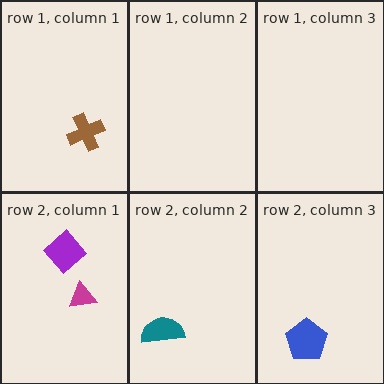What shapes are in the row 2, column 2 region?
The teal semicircle.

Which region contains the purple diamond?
The row 2, column 1 region.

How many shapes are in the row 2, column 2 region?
1.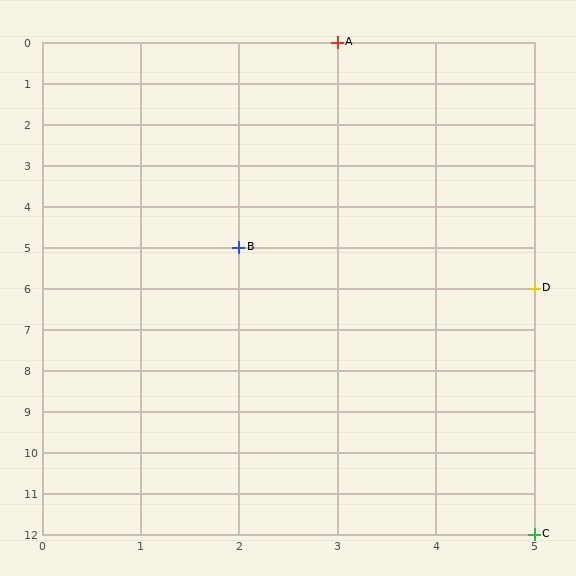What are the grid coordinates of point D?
Point D is at grid coordinates (5, 6).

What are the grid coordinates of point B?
Point B is at grid coordinates (2, 5).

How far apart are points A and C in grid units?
Points A and C are 2 columns and 12 rows apart (about 12.2 grid units diagonally).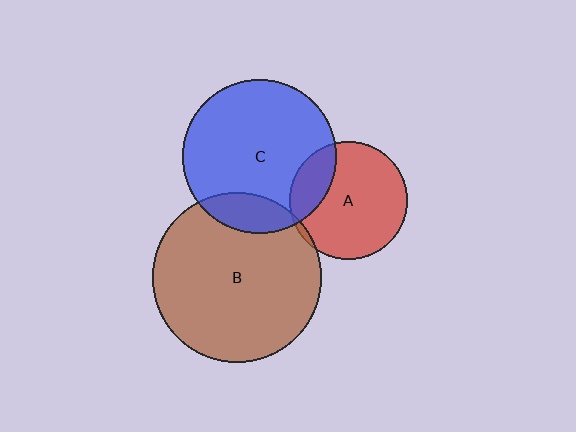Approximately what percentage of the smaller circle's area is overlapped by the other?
Approximately 5%.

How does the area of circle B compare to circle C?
Approximately 1.2 times.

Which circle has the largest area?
Circle B (brown).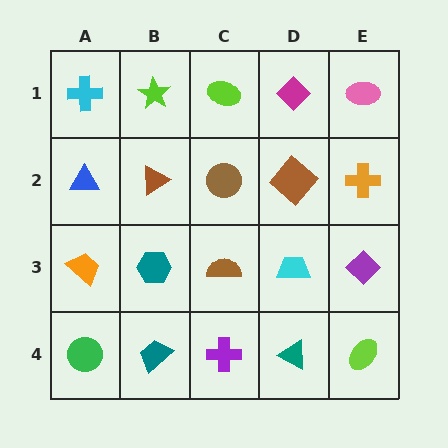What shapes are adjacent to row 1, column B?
A brown triangle (row 2, column B), a cyan cross (row 1, column A), a lime ellipse (row 1, column C).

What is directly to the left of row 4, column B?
A green circle.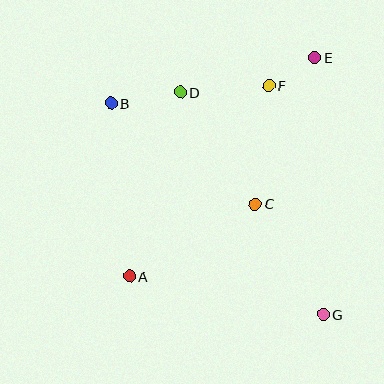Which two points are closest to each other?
Points E and F are closest to each other.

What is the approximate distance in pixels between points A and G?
The distance between A and G is approximately 197 pixels.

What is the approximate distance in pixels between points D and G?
The distance between D and G is approximately 264 pixels.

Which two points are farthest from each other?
Points B and G are farthest from each other.